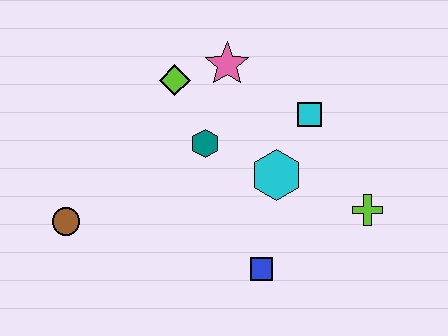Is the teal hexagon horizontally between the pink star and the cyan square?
No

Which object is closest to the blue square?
The cyan hexagon is closest to the blue square.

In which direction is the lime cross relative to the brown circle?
The lime cross is to the right of the brown circle.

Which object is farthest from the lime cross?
The brown circle is farthest from the lime cross.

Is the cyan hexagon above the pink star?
No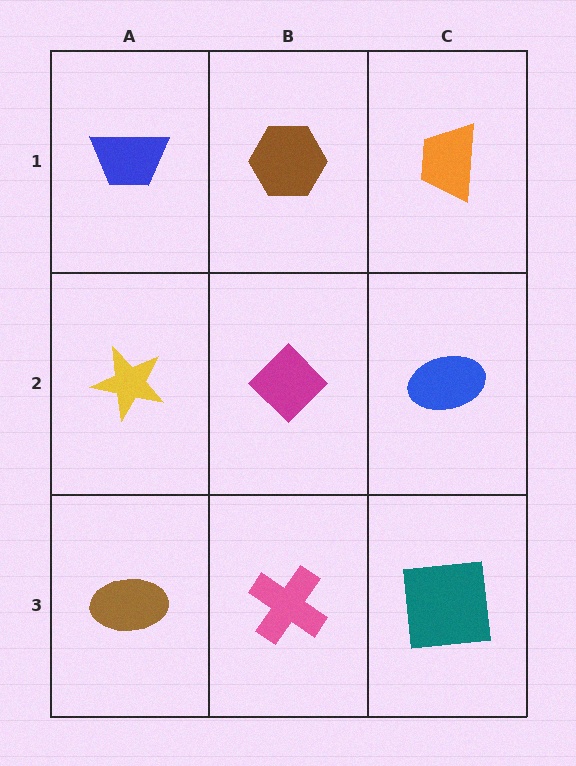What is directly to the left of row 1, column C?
A brown hexagon.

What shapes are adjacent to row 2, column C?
An orange trapezoid (row 1, column C), a teal square (row 3, column C), a magenta diamond (row 2, column B).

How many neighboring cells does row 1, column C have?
2.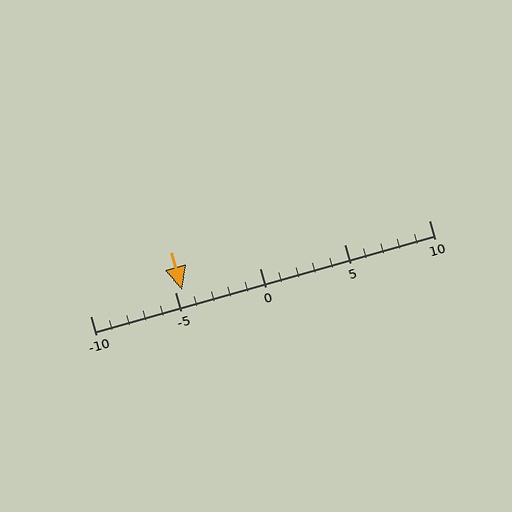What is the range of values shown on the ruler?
The ruler shows values from -10 to 10.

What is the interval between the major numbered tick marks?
The major tick marks are spaced 5 units apart.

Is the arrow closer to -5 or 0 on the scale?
The arrow is closer to -5.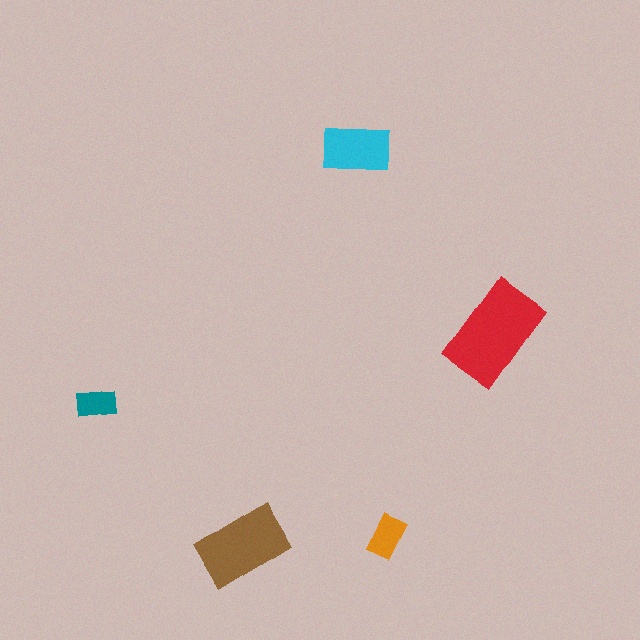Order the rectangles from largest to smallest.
the red one, the brown one, the cyan one, the orange one, the teal one.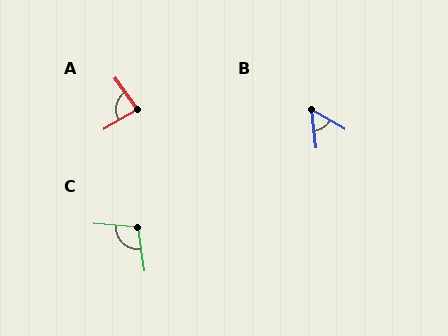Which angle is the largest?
C, at approximately 102 degrees.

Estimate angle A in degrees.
Approximately 85 degrees.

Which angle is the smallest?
B, at approximately 53 degrees.